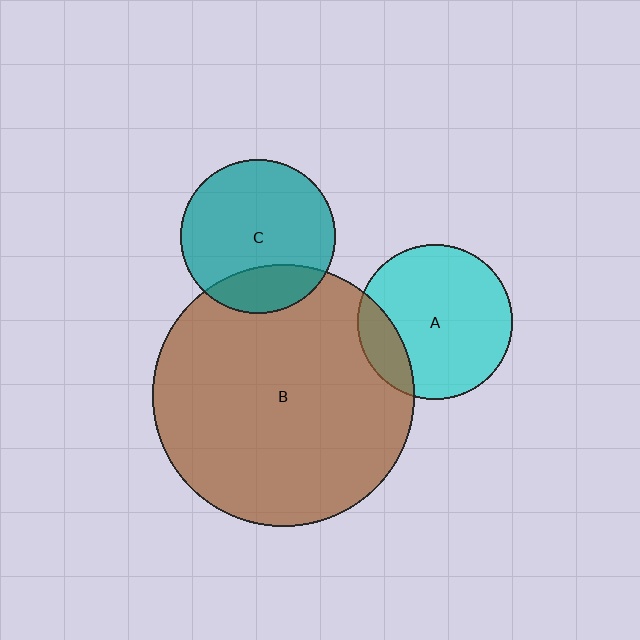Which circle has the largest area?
Circle B (brown).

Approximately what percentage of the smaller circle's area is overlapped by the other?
Approximately 20%.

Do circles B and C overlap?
Yes.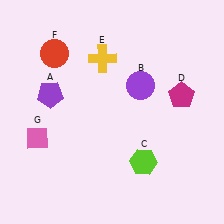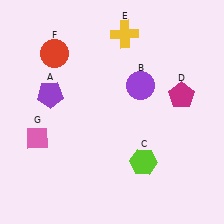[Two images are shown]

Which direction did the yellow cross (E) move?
The yellow cross (E) moved up.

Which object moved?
The yellow cross (E) moved up.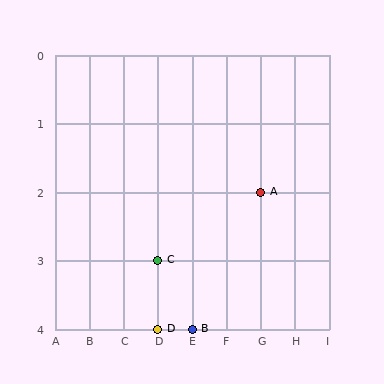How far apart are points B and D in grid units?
Points B and D are 1 column apart.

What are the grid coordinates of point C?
Point C is at grid coordinates (D, 3).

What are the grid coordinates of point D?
Point D is at grid coordinates (D, 4).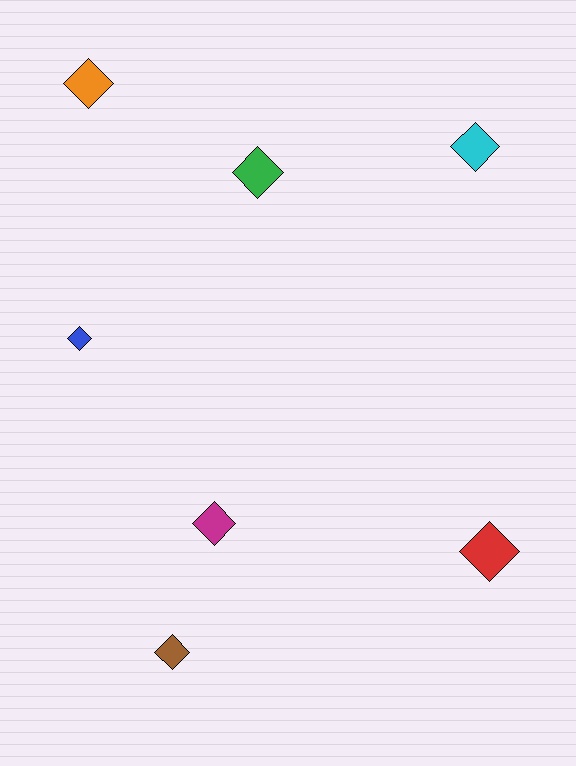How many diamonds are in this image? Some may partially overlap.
There are 7 diamonds.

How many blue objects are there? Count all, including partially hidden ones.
There is 1 blue object.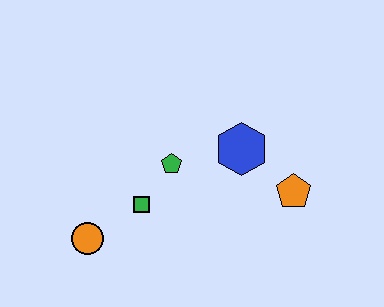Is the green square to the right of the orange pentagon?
No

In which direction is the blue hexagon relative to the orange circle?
The blue hexagon is to the right of the orange circle.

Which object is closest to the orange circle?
The green square is closest to the orange circle.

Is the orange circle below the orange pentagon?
Yes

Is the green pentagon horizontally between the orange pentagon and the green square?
Yes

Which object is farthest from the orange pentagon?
The orange circle is farthest from the orange pentagon.